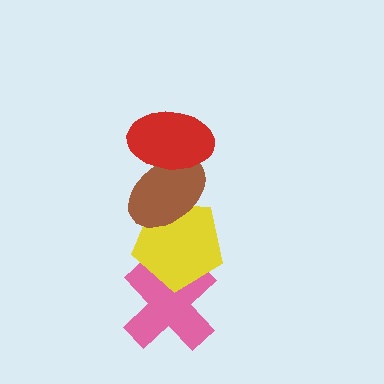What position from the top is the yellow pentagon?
The yellow pentagon is 3rd from the top.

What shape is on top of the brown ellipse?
The red ellipse is on top of the brown ellipse.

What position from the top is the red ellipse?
The red ellipse is 1st from the top.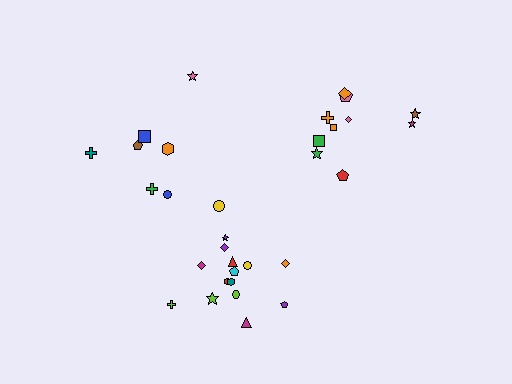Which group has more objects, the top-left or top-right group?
The top-right group.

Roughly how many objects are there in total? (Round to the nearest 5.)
Roughly 35 objects in total.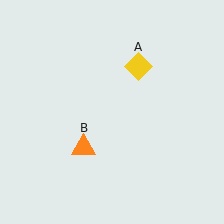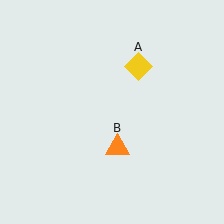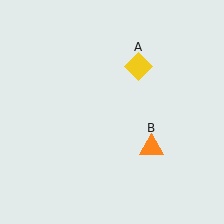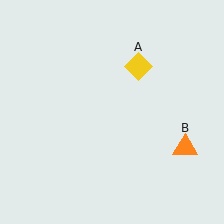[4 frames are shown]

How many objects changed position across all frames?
1 object changed position: orange triangle (object B).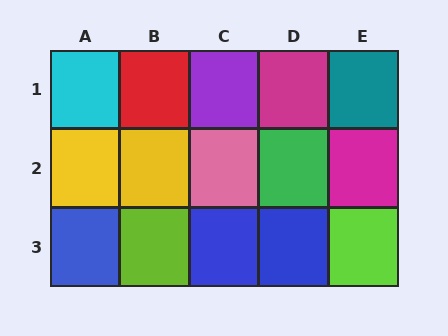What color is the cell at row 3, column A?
Blue.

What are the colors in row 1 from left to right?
Cyan, red, purple, magenta, teal.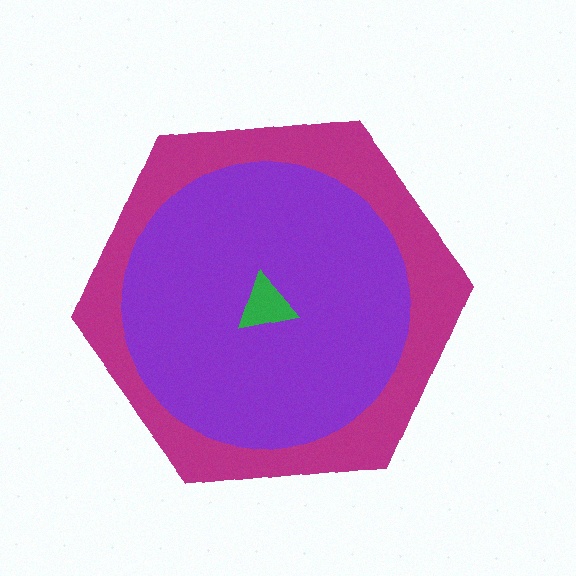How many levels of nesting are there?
3.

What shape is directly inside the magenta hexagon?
The purple circle.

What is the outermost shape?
The magenta hexagon.